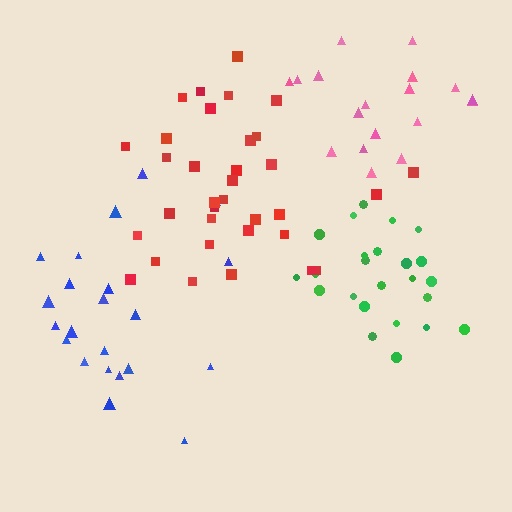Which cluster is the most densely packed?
Green.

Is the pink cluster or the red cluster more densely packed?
Red.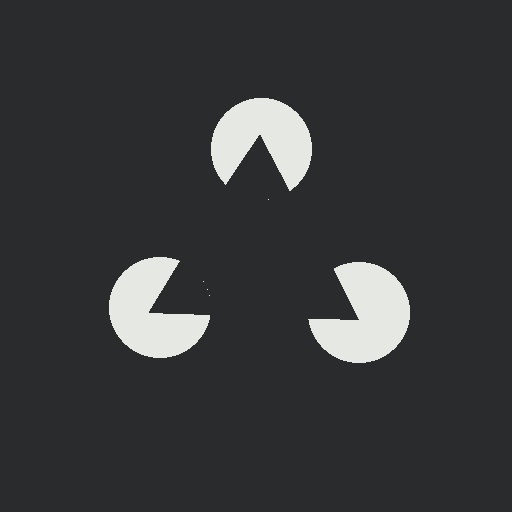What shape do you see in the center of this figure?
An illusory triangle — its edges are inferred from the aligned wedge cuts in the pac-man discs, not physically drawn.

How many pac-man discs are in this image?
There are 3 — one at each vertex of the illusory triangle.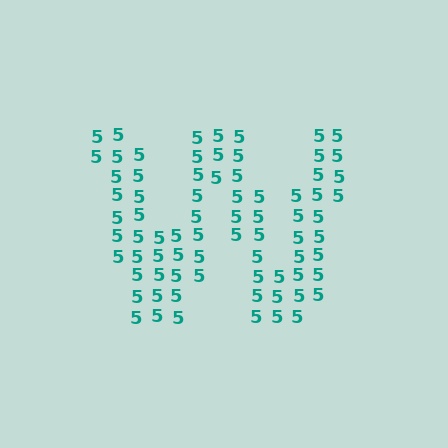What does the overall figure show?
The overall figure shows the letter W.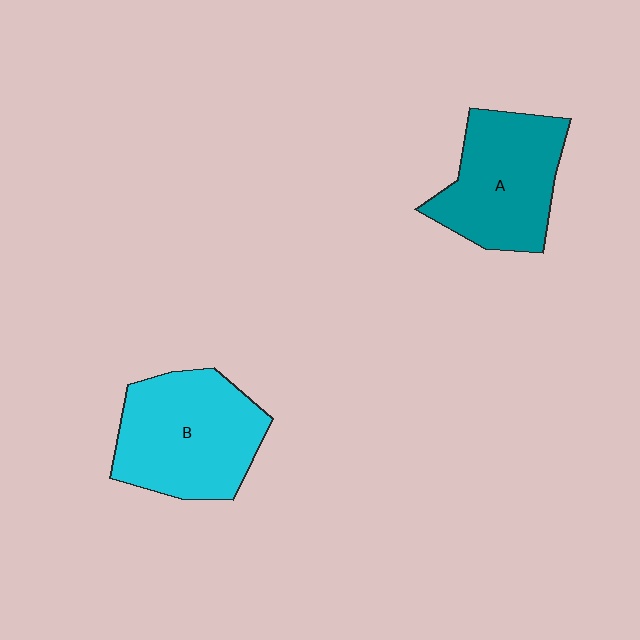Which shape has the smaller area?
Shape A (teal).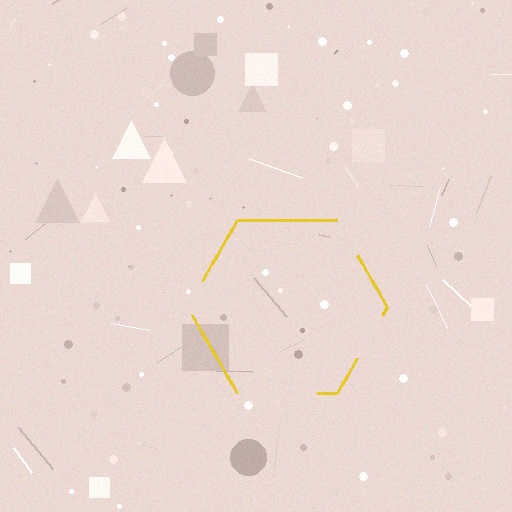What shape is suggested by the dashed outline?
The dashed outline suggests a hexagon.